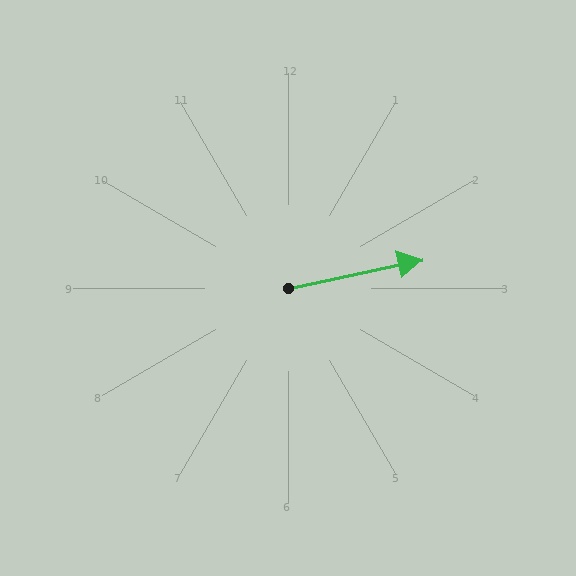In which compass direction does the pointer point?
East.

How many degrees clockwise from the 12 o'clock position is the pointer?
Approximately 78 degrees.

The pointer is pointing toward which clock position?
Roughly 3 o'clock.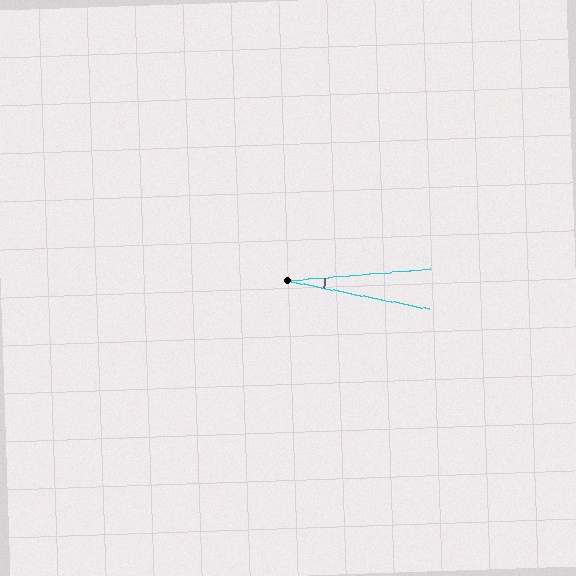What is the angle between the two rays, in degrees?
Approximately 16 degrees.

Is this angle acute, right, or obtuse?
It is acute.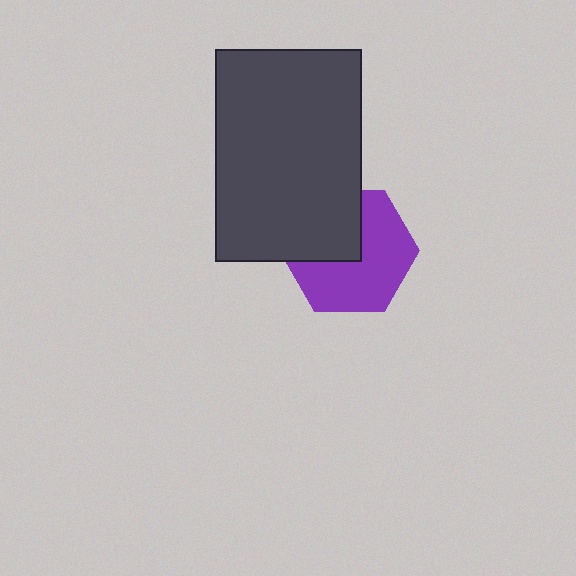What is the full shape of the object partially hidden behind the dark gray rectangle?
The partially hidden object is a purple hexagon.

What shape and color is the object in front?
The object in front is a dark gray rectangle.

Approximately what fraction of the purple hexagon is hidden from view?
Roughly 37% of the purple hexagon is hidden behind the dark gray rectangle.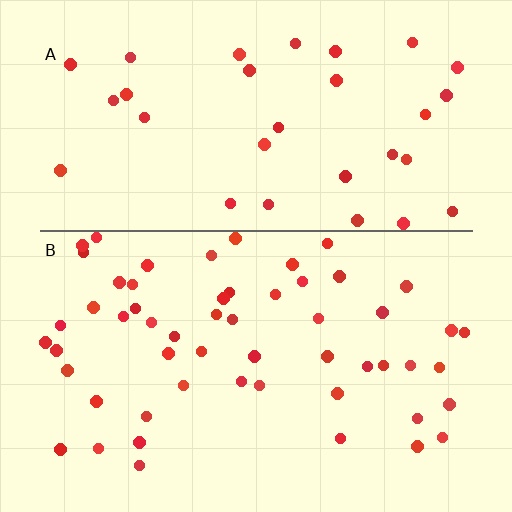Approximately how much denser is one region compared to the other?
Approximately 1.7× — region B over region A.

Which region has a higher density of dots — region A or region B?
B (the bottom).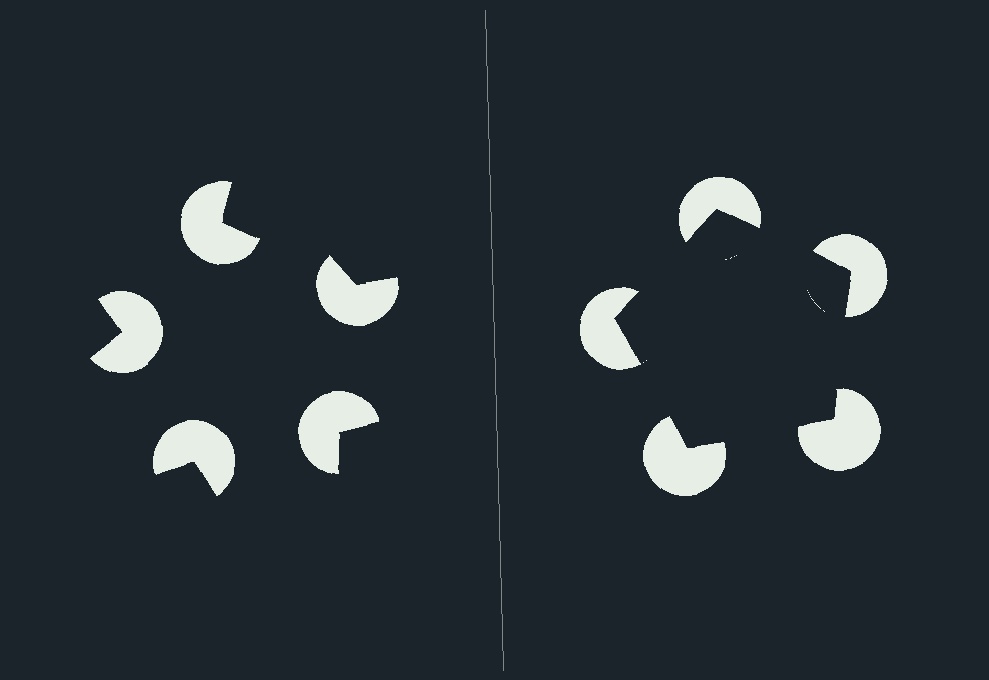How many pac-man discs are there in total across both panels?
10 — 5 on each side.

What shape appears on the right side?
An illusory pentagon.